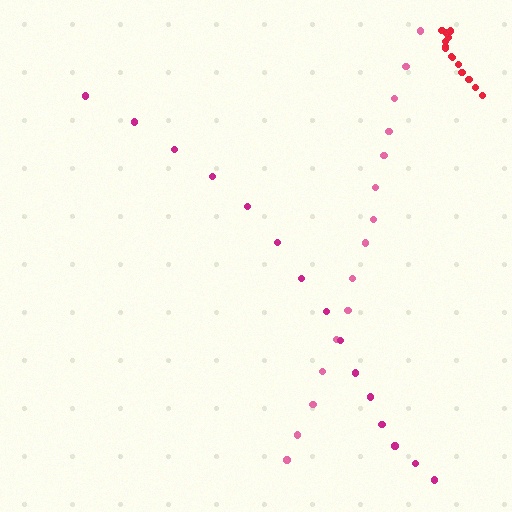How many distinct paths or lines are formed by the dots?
There are 3 distinct paths.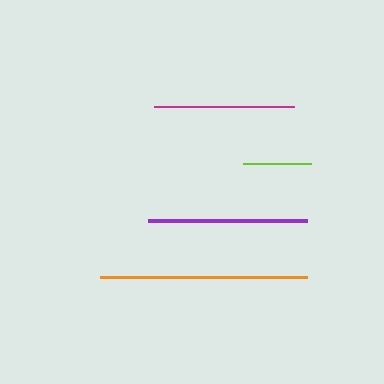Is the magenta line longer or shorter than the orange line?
The orange line is longer than the magenta line.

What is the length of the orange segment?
The orange segment is approximately 207 pixels long.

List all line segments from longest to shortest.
From longest to shortest: orange, purple, magenta, lime.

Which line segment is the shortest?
The lime line is the shortest at approximately 69 pixels.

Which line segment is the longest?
The orange line is the longest at approximately 207 pixels.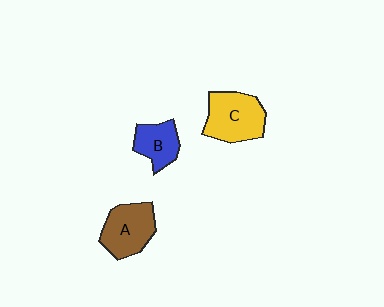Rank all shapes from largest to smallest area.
From largest to smallest: C (yellow), A (brown), B (blue).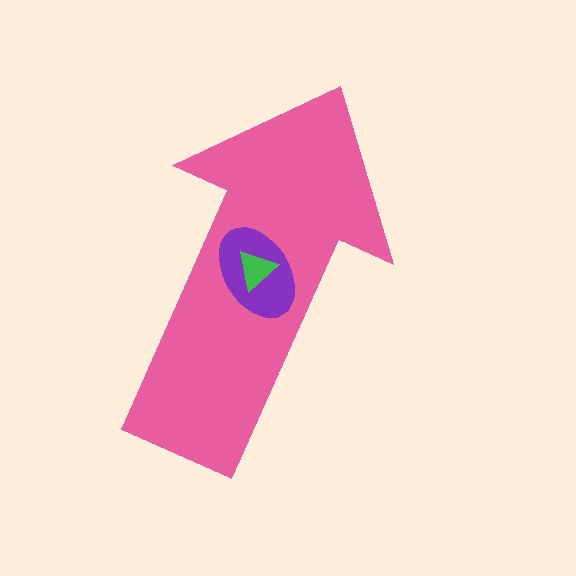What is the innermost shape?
The green triangle.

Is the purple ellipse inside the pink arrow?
Yes.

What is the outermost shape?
The pink arrow.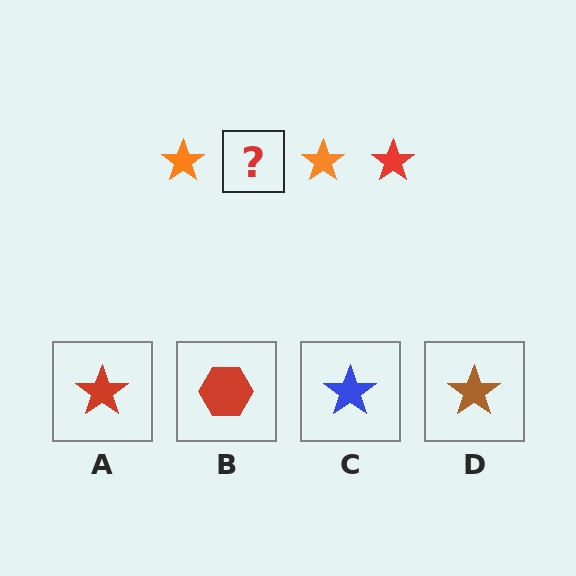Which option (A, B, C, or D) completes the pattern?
A.